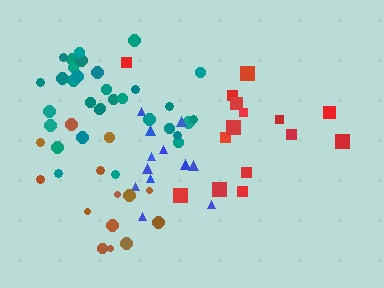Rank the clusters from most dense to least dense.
teal, blue, brown, red.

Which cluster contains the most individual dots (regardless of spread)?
Teal (32).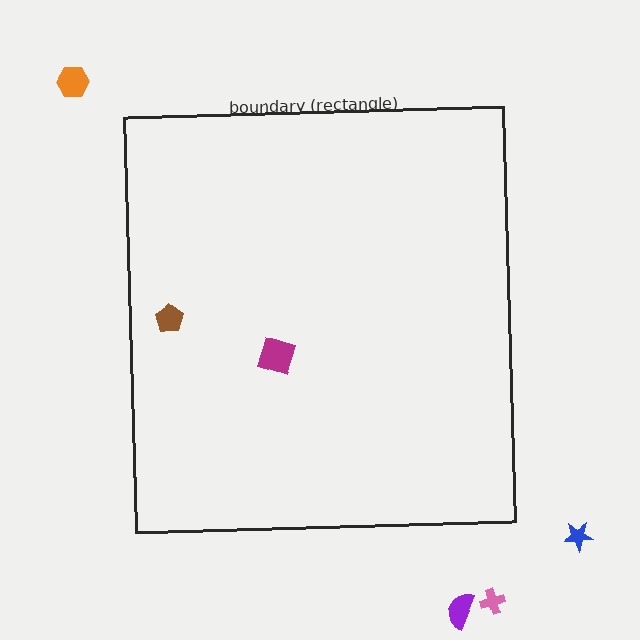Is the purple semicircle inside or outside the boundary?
Outside.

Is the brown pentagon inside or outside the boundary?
Inside.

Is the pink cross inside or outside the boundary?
Outside.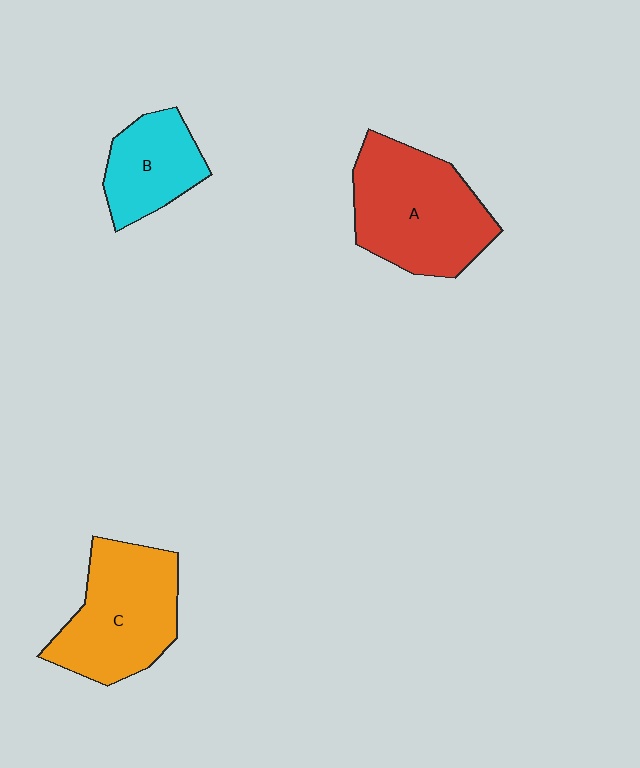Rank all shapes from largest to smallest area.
From largest to smallest: A (red), C (orange), B (cyan).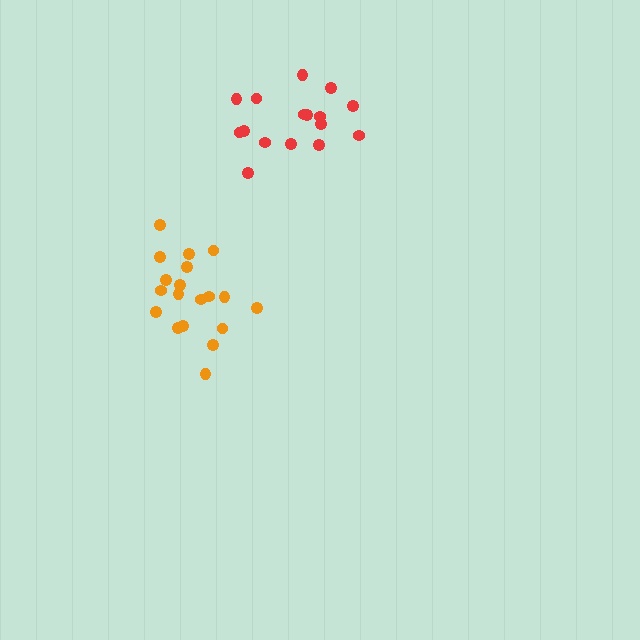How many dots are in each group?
Group 1: 19 dots, Group 2: 16 dots (35 total).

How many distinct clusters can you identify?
There are 2 distinct clusters.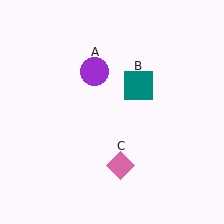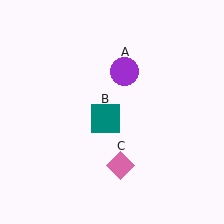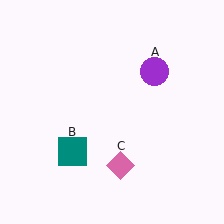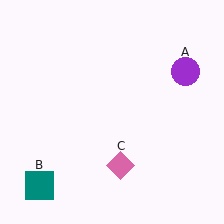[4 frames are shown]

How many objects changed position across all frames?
2 objects changed position: purple circle (object A), teal square (object B).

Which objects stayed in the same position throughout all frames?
Pink diamond (object C) remained stationary.